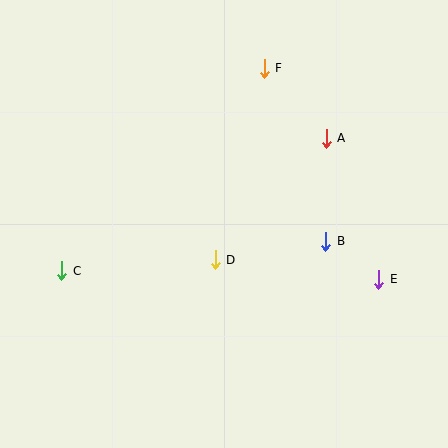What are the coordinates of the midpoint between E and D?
The midpoint between E and D is at (297, 270).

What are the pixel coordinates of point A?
Point A is at (326, 138).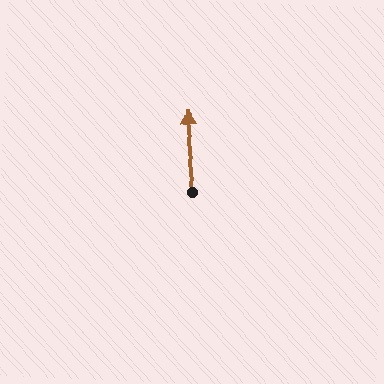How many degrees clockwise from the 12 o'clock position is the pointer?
Approximately 355 degrees.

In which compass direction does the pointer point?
North.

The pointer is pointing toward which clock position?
Roughly 12 o'clock.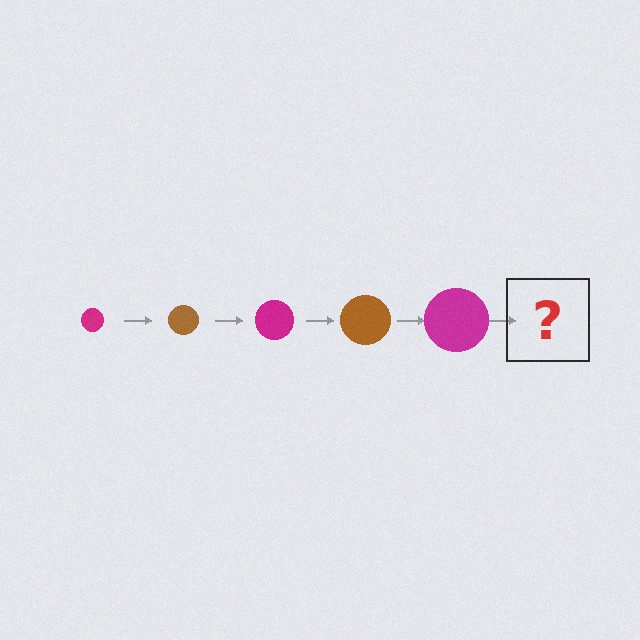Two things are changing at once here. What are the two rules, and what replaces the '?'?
The two rules are that the circle grows larger each step and the color cycles through magenta and brown. The '?' should be a brown circle, larger than the previous one.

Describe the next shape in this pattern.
It should be a brown circle, larger than the previous one.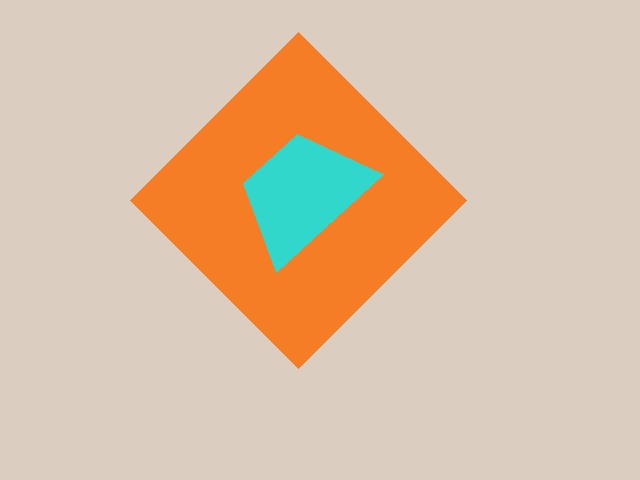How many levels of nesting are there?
2.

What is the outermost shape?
The orange diamond.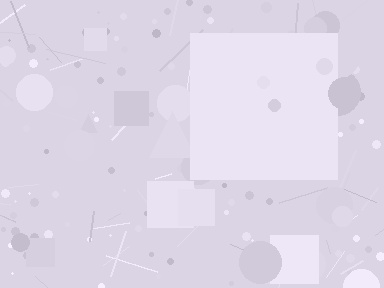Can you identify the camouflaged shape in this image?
The camouflaged shape is a square.